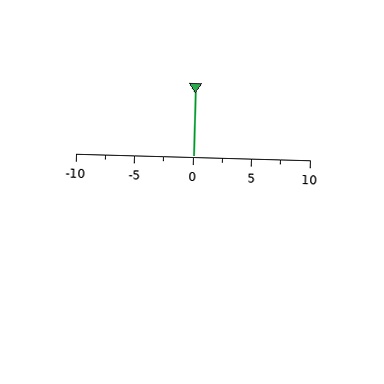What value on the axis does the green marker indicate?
The marker indicates approximately 0.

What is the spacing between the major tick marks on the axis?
The major ticks are spaced 5 apart.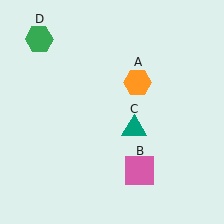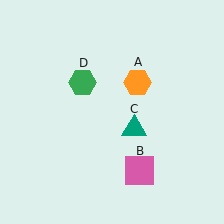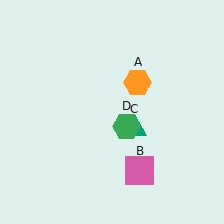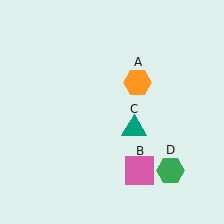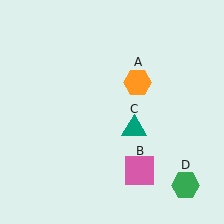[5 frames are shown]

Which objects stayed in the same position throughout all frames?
Orange hexagon (object A) and pink square (object B) and teal triangle (object C) remained stationary.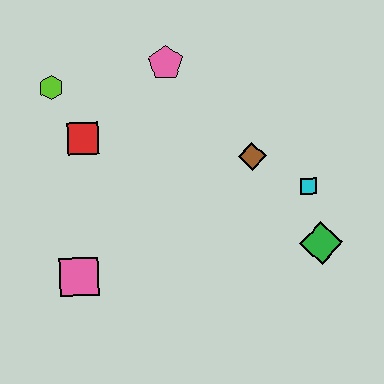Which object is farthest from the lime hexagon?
The green diamond is farthest from the lime hexagon.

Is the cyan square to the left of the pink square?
No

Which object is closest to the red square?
The lime hexagon is closest to the red square.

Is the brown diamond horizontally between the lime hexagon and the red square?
No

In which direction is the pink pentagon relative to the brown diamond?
The pink pentagon is above the brown diamond.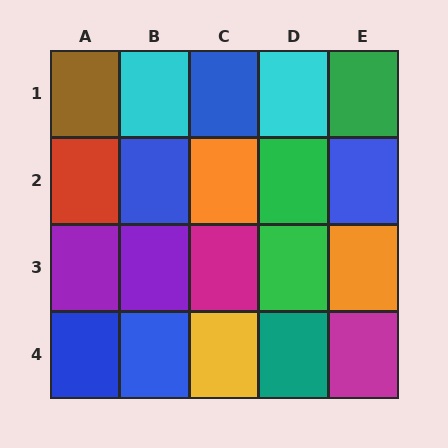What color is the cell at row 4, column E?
Magenta.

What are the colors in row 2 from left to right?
Red, blue, orange, green, blue.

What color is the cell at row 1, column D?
Cyan.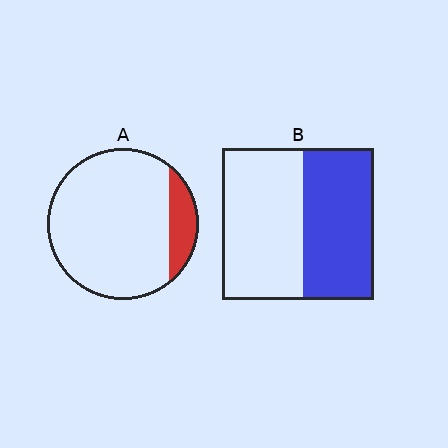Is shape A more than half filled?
No.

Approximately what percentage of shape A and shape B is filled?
A is approximately 15% and B is approximately 45%.